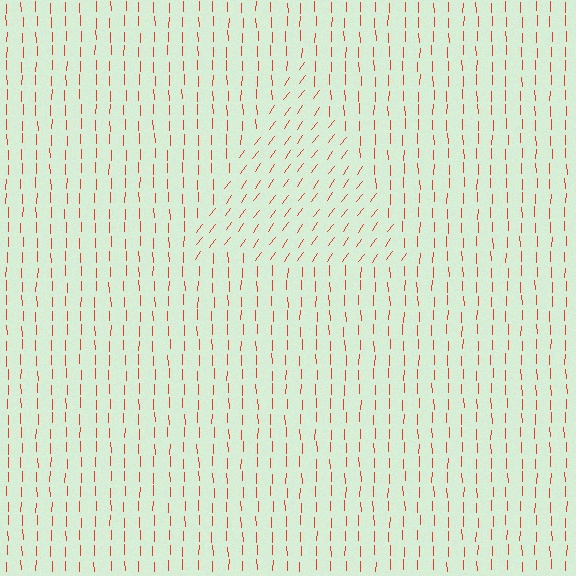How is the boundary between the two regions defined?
The boundary is defined purely by a change in line orientation (approximately 36 degrees difference). All lines are the same color and thickness.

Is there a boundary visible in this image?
Yes, there is a texture boundary formed by a change in line orientation.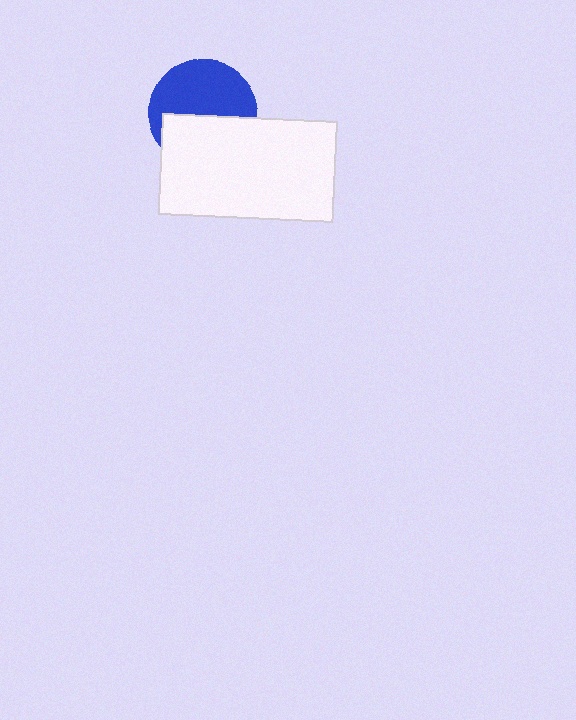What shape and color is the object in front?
The object in front is a white rectangle.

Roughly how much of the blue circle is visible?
About half of it is visible (roughly 56%).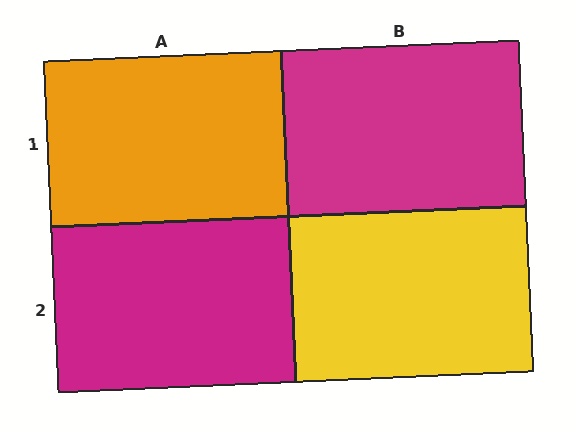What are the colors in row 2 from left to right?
Magenta, yellow.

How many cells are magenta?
2 cells are magenta.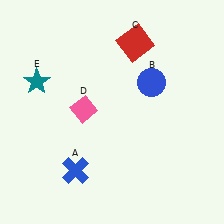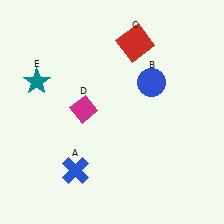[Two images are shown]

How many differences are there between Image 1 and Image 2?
There is 1 difference between the two images.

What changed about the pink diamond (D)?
In Image 1, D is pink. In Image 2, it changed to magenta.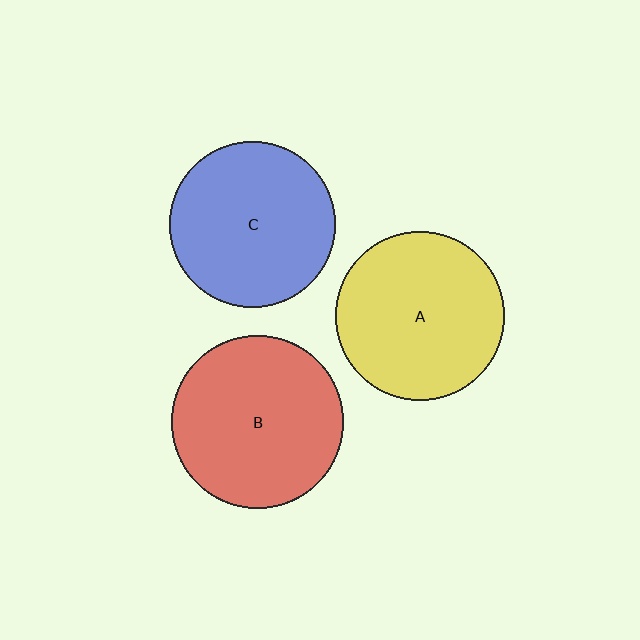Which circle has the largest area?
Circle B (red).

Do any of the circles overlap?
No, none of the circles overlap.